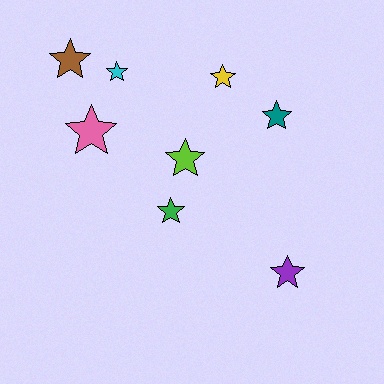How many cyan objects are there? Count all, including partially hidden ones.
There is 1 cyan object.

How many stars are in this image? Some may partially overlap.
There are 8 stars.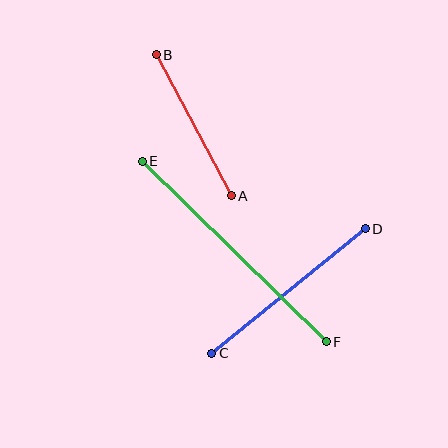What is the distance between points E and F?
The distance is approximately 258 pixels.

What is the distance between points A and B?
The distance is approximately 160 pixels.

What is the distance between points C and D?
The distance is approximately 198 pixels.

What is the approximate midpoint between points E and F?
The midpoint is at approximately (234, 252) pixels.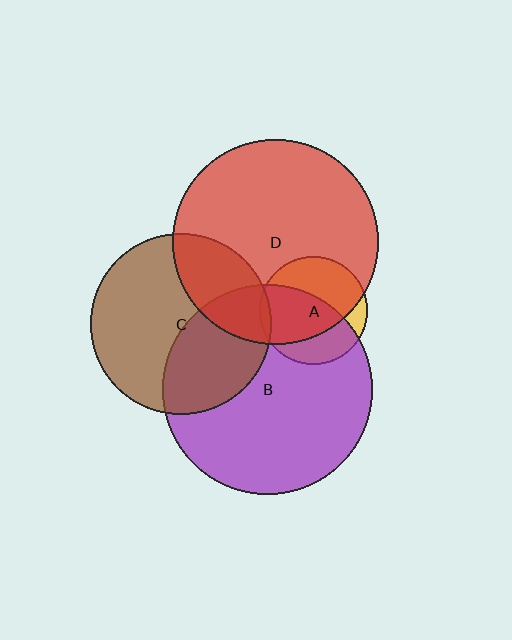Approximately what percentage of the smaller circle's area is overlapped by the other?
Approximately 25%.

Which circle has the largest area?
Circle B (purple).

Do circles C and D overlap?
Yes.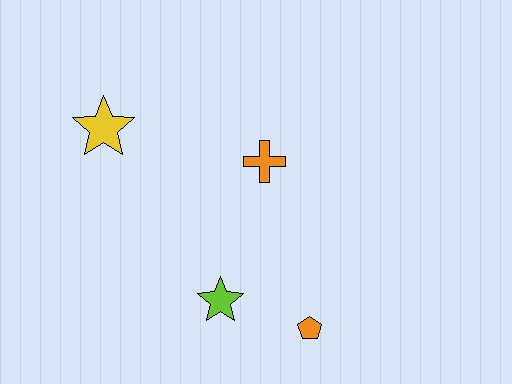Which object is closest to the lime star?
The orange pentagon is closest to the lime star.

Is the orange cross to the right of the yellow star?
Yes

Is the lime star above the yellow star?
No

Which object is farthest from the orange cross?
The orange pentagon is farthest from the orange cross.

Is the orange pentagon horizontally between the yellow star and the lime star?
No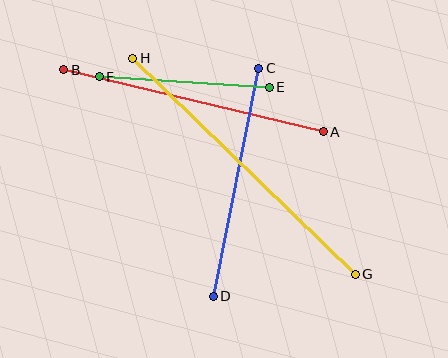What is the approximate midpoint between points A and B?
The midpoint is at approximately (193, 101) pixels.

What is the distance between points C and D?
The distance is approximately 233 pixels.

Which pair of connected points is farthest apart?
Points G and H are farthest apart.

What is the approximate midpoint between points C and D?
The midpoint is at approximately (236, 182) pixels.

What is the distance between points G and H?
The distance is approximately 310 pixels.